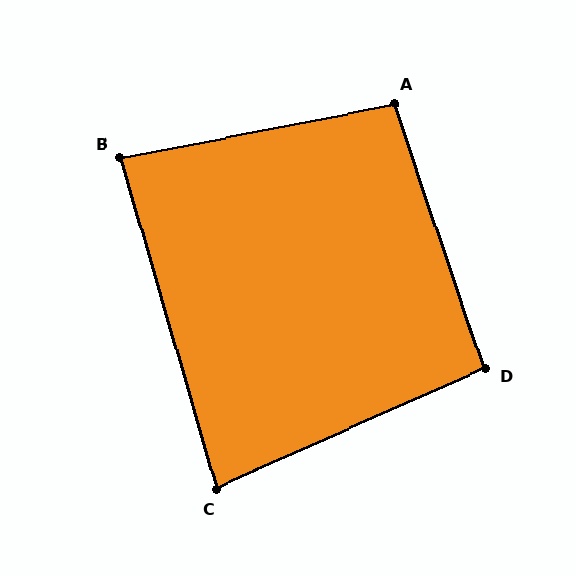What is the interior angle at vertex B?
Approximately 85 degrees (acute).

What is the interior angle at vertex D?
Approximately 95 degrees (obtuse).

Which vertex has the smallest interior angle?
C, at approximately 82 degrees.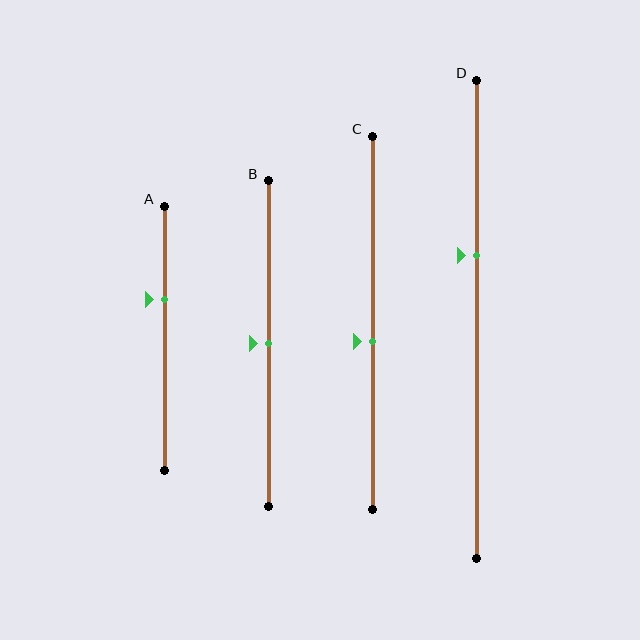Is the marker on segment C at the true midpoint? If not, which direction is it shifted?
No, the marker on segment C is shifted downward by about 5% of the segment length.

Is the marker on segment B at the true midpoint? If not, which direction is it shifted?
Yes, the marker on segment B is at the true midpoint.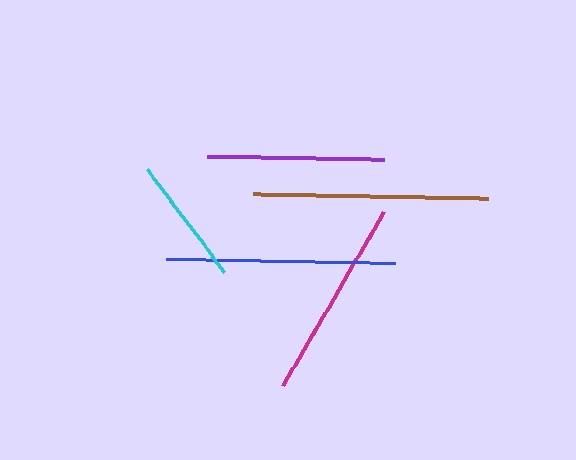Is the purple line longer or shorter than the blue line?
The blue line is longer than the purple line.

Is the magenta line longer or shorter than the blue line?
The blue line is longer than the magenta line.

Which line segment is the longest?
The brown line is the longest at approximately 235 pixels.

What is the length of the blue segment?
The blue segment is approximately 229 pixels long.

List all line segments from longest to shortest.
From longest to shortest: brown, blue, magenta, purple, cyan.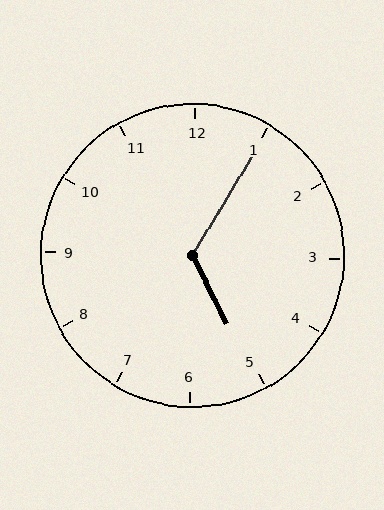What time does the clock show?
5:05.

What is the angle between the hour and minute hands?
Approximately 122 degrees.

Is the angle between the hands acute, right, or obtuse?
It is obtuse.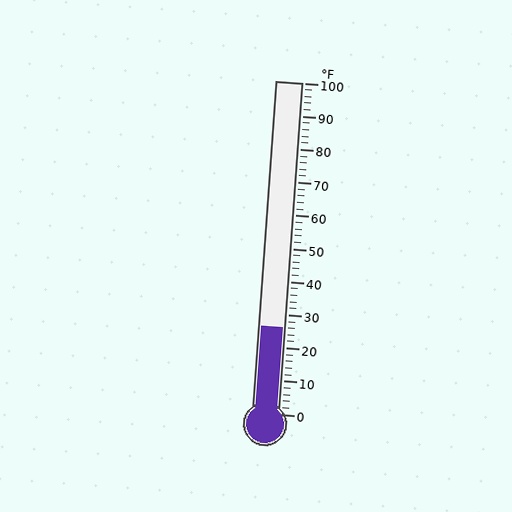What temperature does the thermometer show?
The thermometer shows approximately 26°F.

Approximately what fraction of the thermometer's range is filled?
The thermometer is filled to approximately 25% of its range.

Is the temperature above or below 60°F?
The temperature is below 60°F.